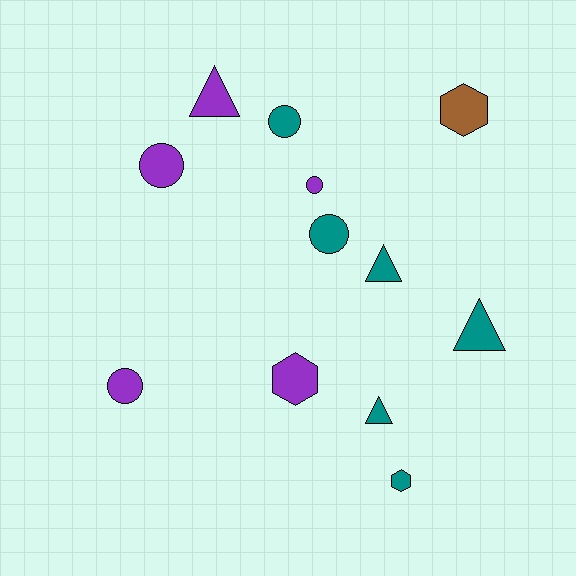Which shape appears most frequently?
Circle, with 5 objects.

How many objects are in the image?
There are 12 objects.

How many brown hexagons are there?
There is 1 brown hexagon.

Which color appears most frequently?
Teal, with 6 objects.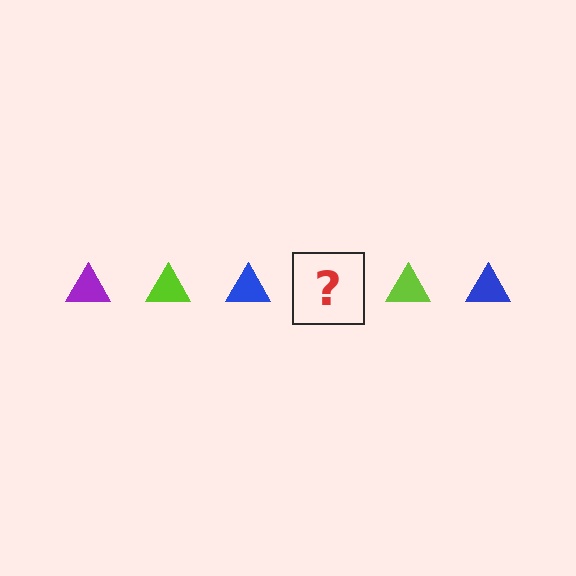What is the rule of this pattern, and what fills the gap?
The rule is that the pattern cycles through purple, lime, blue triangles. The gap should be filled with a purple triangle.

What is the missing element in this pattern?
The missing element is a purple triangle.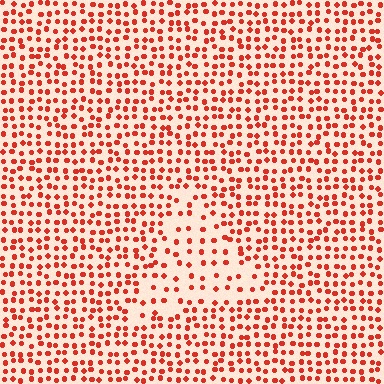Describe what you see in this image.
The image contains small red elements arranged at two different densities. A triangle-shaped region is visible where the elements are less densely packed than the surrounding area.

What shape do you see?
I see a triangle.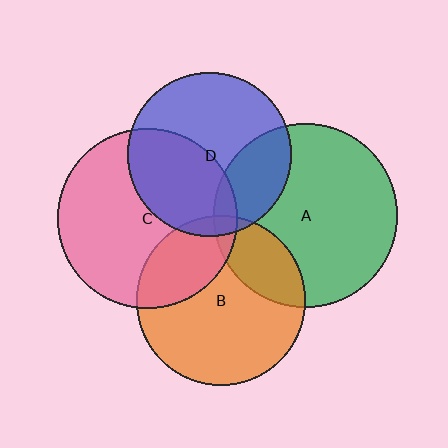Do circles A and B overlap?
Yes.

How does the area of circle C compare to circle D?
Approximately 1.2 times.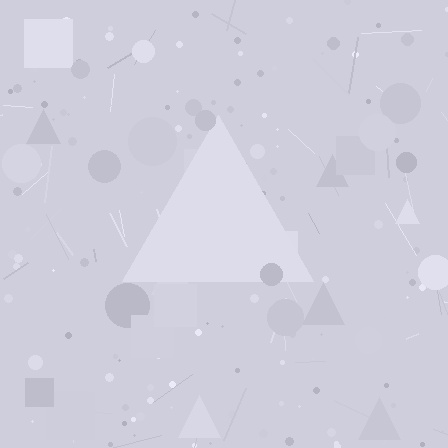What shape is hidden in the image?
A triangle is hidden in the image.